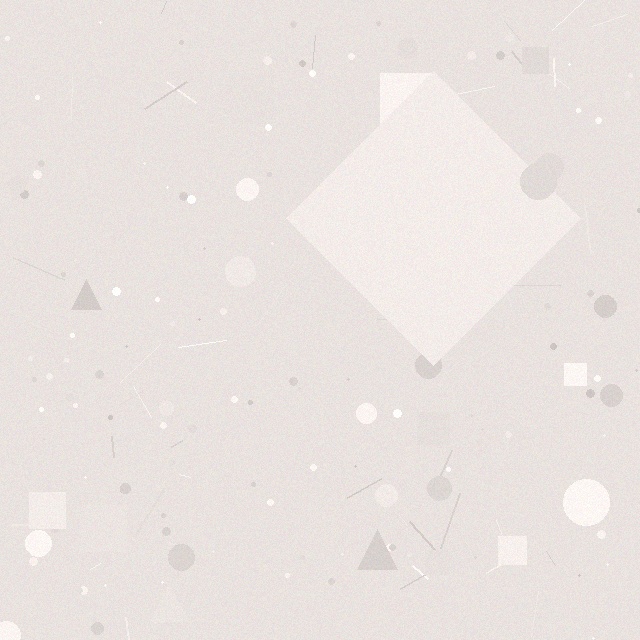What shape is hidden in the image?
A diamond is hidden in the image.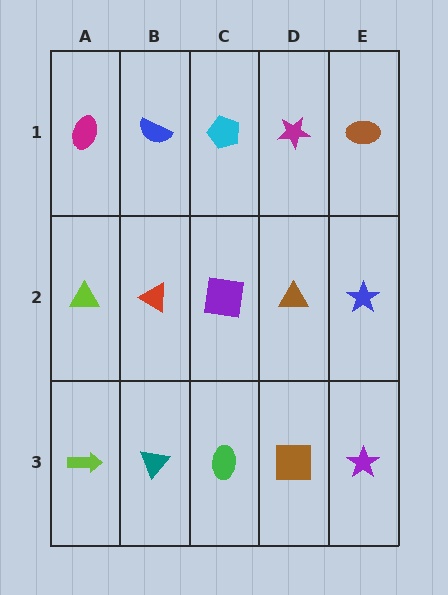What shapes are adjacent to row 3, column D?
A brown triangle (row 2, column D), a green ellipse (row 3, column C), a purple star (row 3, column E).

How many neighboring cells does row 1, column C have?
3.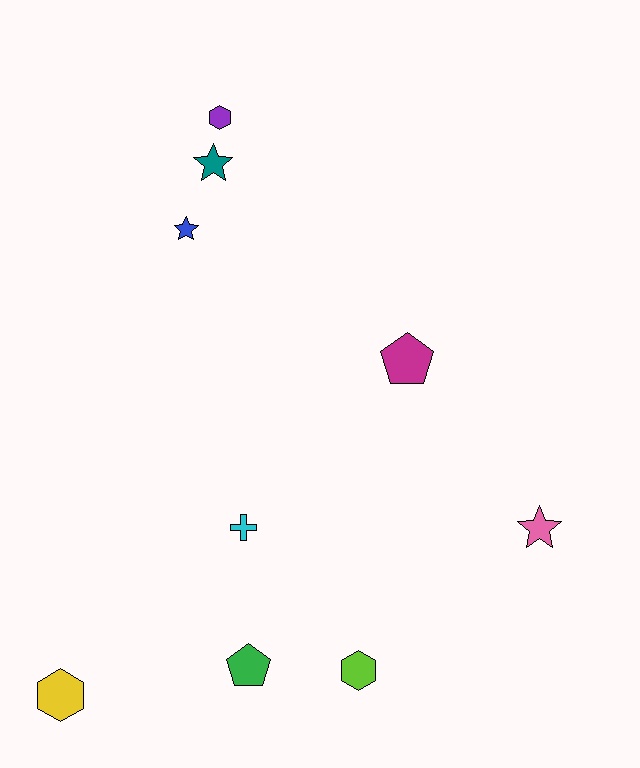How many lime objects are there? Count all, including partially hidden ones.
There is 1 lime object.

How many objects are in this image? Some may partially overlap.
There are 9 objects.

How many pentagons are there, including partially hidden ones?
There are 2 pentagons.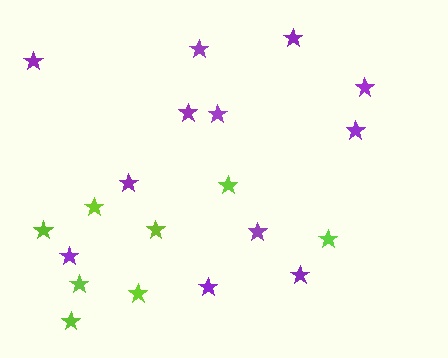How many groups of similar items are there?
There are 2 groups: one group of purple stars (12) and one group of lime stars (8).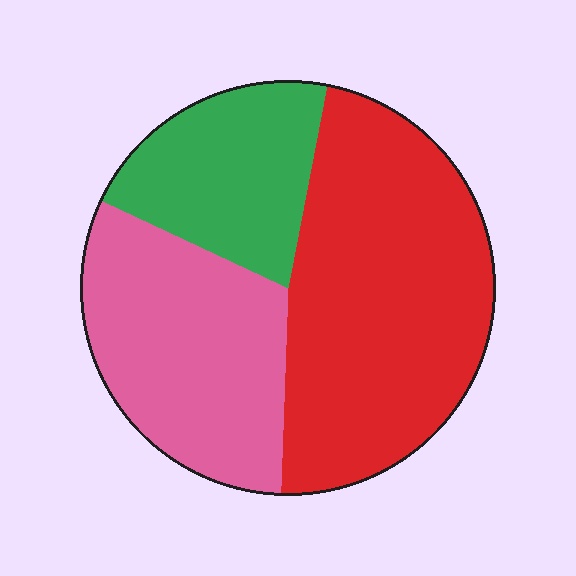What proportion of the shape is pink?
Pink covers about 30% of the shape.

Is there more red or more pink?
Red.